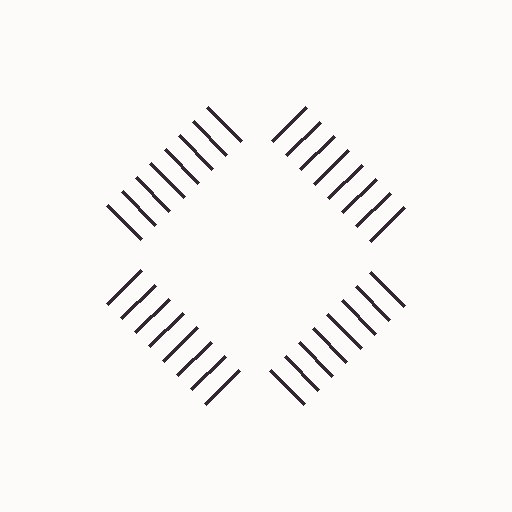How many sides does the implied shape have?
4 sides — the line-ends trace a square.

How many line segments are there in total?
32 — 8 along each of the 4 edges.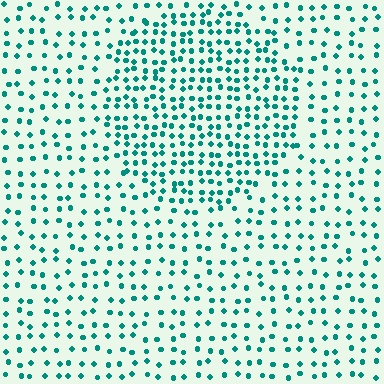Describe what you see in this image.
The image contains small teal elements arranged at two different densities. A circle-shaped region is visible where the elements are more densely packed than the surrounding area.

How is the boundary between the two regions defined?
The boundary is defined by a change in element density (approximately 1.9x ratio). All elements are the same color, size, and shape.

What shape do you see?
I see a circle.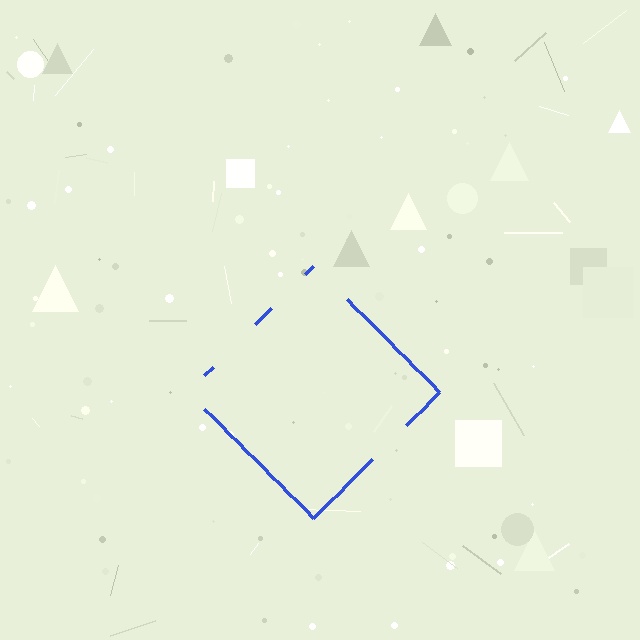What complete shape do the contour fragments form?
The contour fragments form a diamond.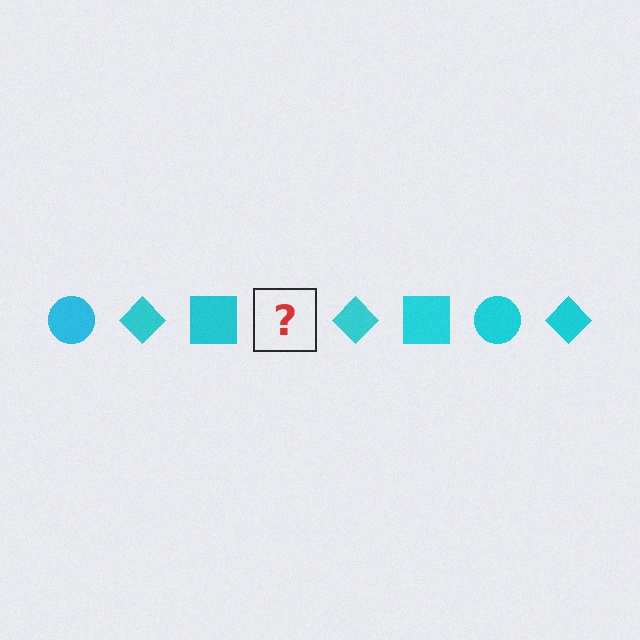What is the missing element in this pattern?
The missing element is a cyan circle.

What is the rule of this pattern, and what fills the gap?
The rule is that the pattern cycles through circle, diamond, square shapes in cyan. The gap should be filled with a cyan circle.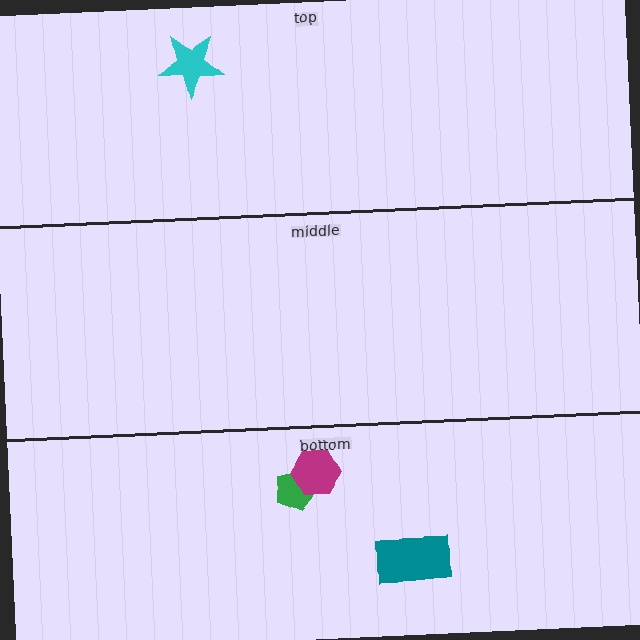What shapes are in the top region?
The cyan star.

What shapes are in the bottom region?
The green pentagon, the teal rectangle, the magenta hexagon.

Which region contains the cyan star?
The top region.